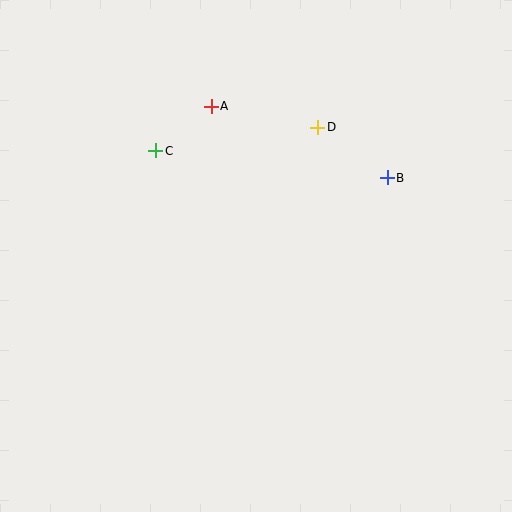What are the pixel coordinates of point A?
Point A is at (211, 106).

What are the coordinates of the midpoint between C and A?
The midpoint between C and A is at (183, 128).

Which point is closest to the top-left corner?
Point C is closest to the top-left corner.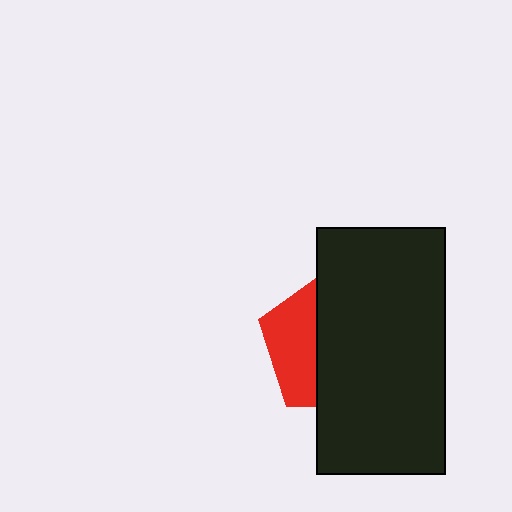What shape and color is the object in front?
The object in front is a black rectangle.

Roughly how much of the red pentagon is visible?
A small part of it is visible (roughly 34%).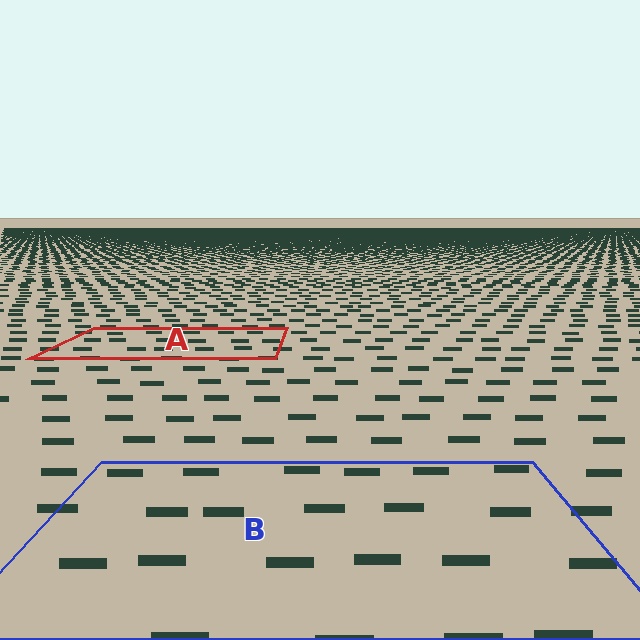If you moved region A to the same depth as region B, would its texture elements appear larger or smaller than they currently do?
They would appear larger. At a closer depth, the same texture elements are projected at a bigger on-screen size.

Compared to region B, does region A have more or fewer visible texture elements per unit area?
Region A has more texture elements per unit area — they are packed more densely because it is farther away.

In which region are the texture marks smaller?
The texture marks are smaller in region A, because it is farther away.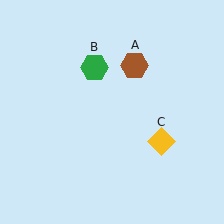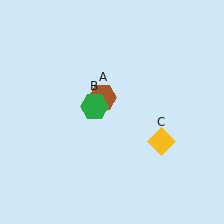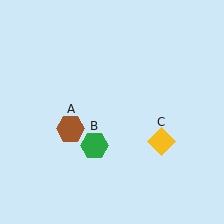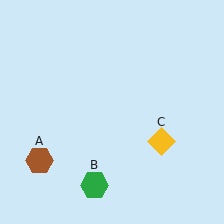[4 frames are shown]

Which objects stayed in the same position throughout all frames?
Yellow diamond (object C) remained stationary.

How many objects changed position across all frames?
2 objects changed position: brown hexagon (object A), green hexagon (object B).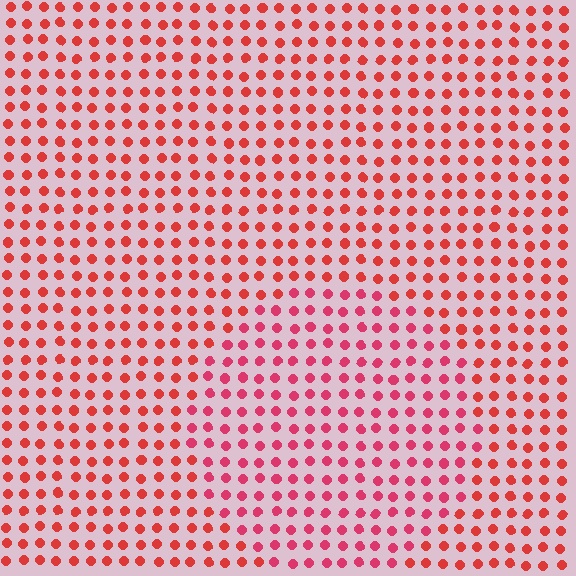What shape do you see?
I see a circle.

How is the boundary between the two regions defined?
The boundary is defined purely by a slight shift in hue (about 20 degrees). Spacing, size, and orientation are identical on both sides.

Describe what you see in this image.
The image is filled with small red elements in a uniform arrangement. A circle-shaped region is visible where the elements are tinted to a slightly different hue, forming a subtle color boundary.